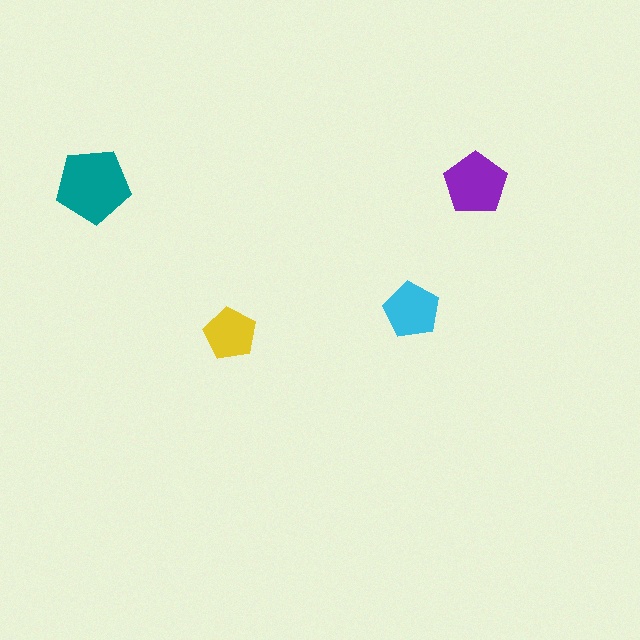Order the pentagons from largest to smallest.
the teal one, the purple one, the cyan one, the yellow one.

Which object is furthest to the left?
The teal pentagon is leftmost.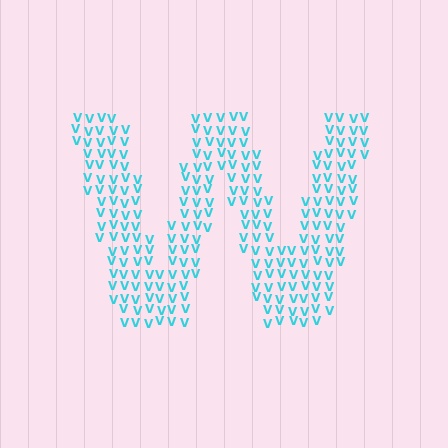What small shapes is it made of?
It is made of small letter V's.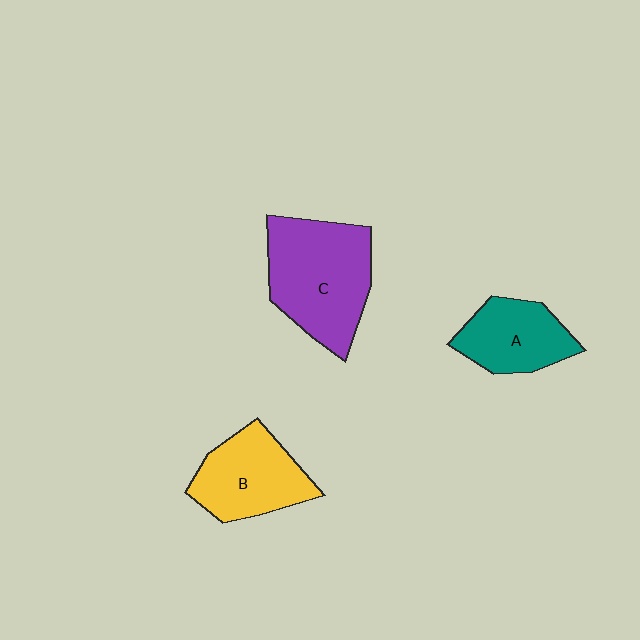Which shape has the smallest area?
Shape A (teal).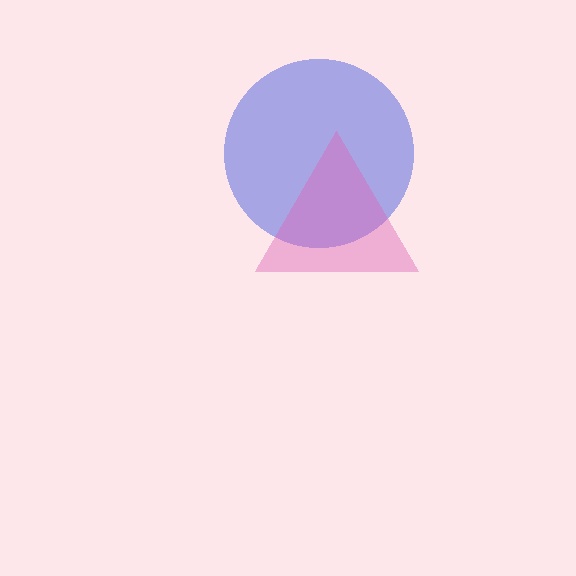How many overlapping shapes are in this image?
There are 2 overlapping shapes in the image.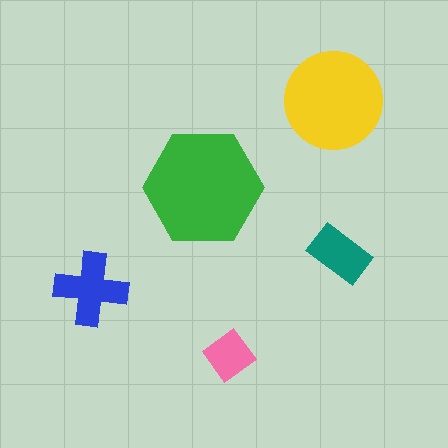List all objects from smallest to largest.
The pink diamond, the teal rectangle, the blue cross, the yellow circle, the green hexagon.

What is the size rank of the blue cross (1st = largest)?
3rd.